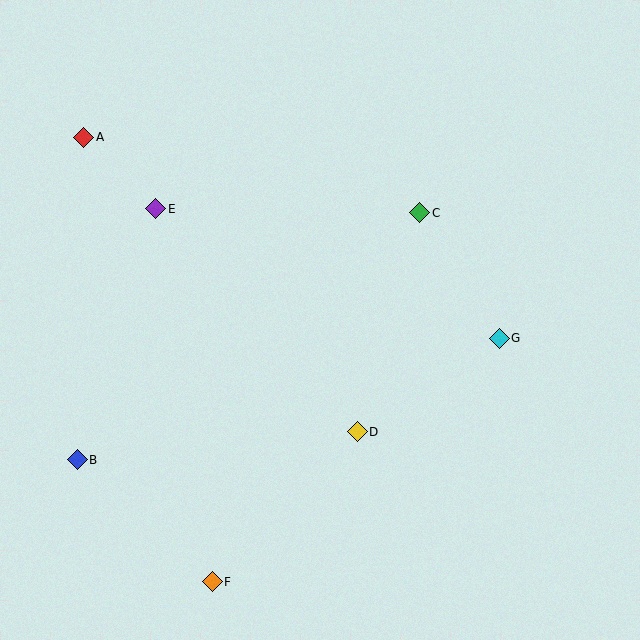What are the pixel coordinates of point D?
Point D is at (357, 432).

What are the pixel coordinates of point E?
Point E is at (156, 209).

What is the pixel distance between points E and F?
The distance between E and F is 377 pixels.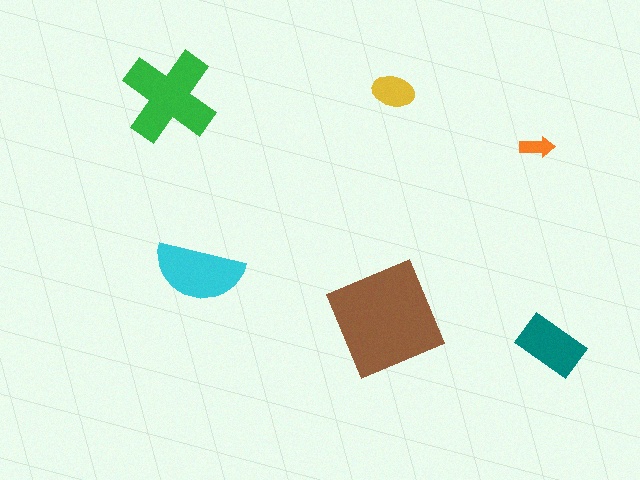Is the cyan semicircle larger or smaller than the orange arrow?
Larger.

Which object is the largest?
The brown square.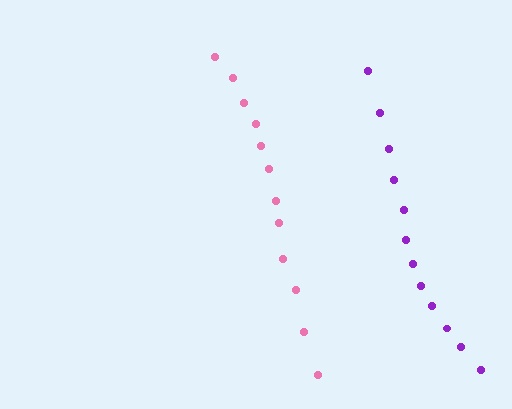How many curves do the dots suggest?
There are 2 distinct paths.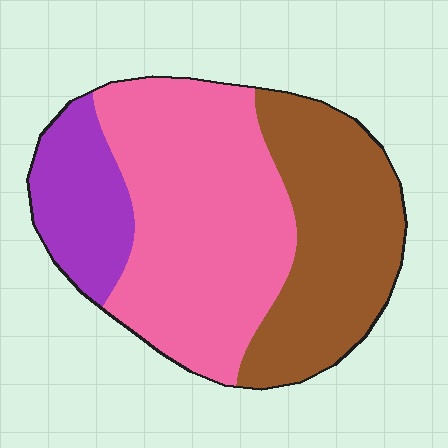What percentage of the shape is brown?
Brown takes up about one third (1/3) of the shape.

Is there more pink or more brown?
Pink.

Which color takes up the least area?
Purple, at roughly 15%.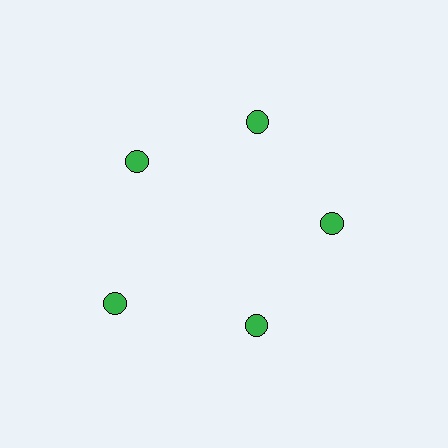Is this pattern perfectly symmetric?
No. The 5 green circles are arranged in a ring, but one element near the 8 o'clock position is pushed outward from the center, breaking the 5-fold rotational symmetry.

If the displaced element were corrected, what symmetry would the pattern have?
It would have 5-fold rotational symmetry — the pattern would map onto itself every 72 degrees.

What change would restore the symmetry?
The symmetry would be restored by moving it inward, back onto the ring so that all 5 circles sit at equal angles and equal distance from the center.